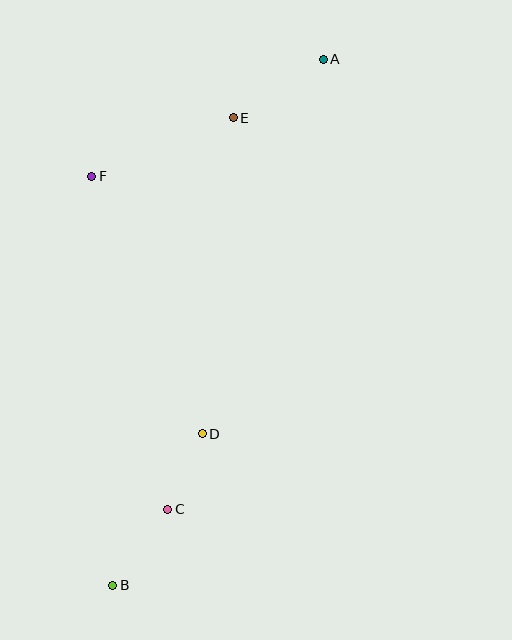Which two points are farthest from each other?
Points A and B are farthest from each other.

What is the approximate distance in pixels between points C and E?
The distance between C and E is approximately 397 pixels.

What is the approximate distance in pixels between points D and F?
The distance between D and F is approximately 280 pixels.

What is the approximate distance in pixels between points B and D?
The distance between B and D is approximately 176 pixels.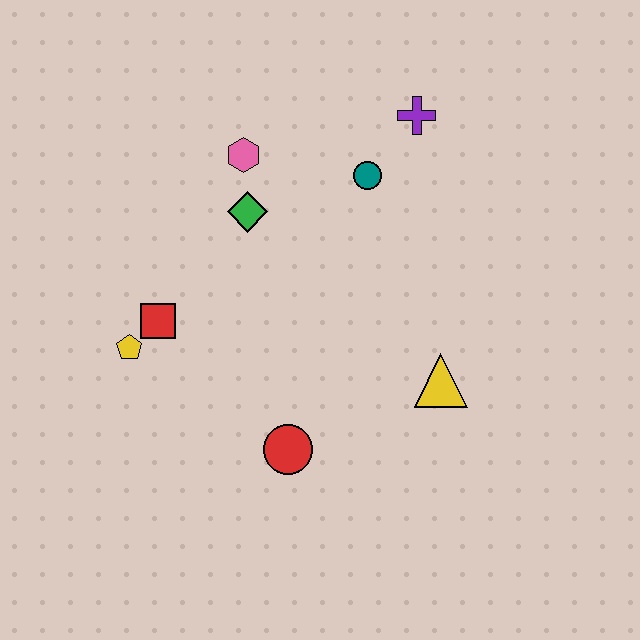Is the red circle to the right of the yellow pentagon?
Yes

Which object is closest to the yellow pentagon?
The red square is closest to the yellow pentagon.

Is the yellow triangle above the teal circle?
No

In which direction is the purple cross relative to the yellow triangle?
The purple cross is above the yellow triangle.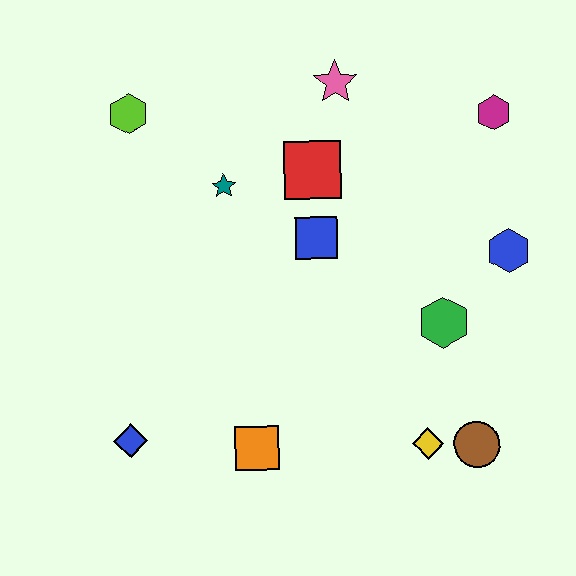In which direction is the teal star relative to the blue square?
The teal star is to the left of the blue square.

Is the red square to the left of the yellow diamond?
Yes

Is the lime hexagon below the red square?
No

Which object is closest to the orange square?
The blue diamond is closest to the orange square.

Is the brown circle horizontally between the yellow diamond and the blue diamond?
No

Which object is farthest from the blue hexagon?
The blue diamond is farthest from the blue hexagon.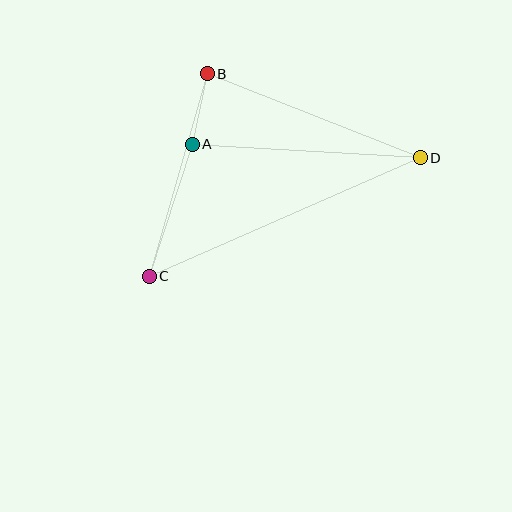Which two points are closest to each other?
Points A and B are closest to each other.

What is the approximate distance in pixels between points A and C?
The distance between A and C is approximately 139 pixels.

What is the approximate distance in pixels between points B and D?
The distance between B and D is approximately 229 pixels.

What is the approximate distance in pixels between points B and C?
The distance between B and C is approximately 211 pixels.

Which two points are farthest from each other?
Points C and D are farthest from each other.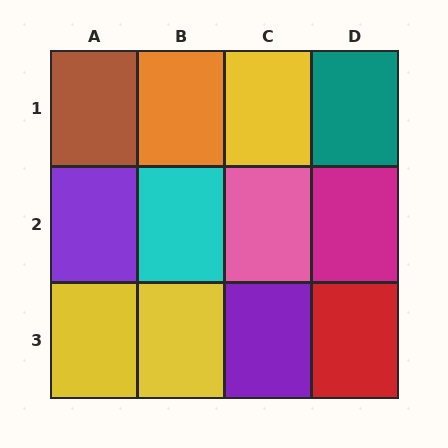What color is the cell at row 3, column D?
Red.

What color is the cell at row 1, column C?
Yellow.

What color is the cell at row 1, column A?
Brown.